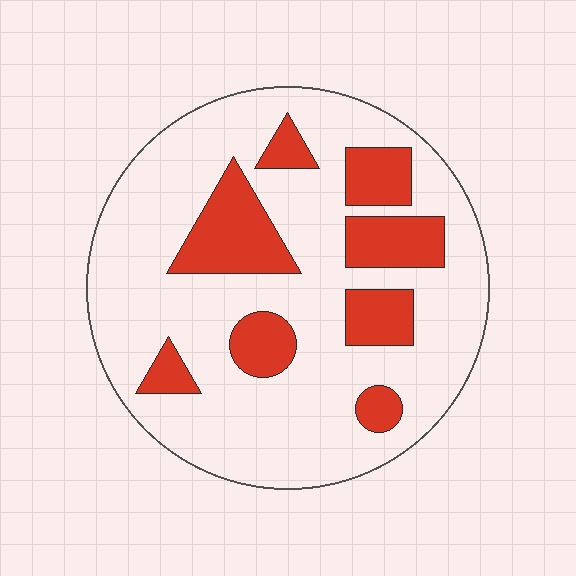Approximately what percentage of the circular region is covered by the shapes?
Approximately 25%.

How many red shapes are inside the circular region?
8.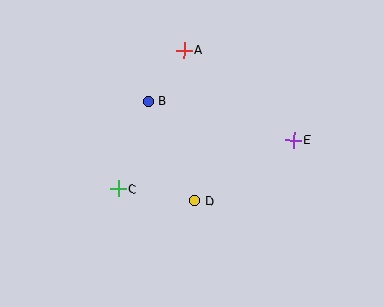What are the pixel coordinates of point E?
Point E is at (294, 140).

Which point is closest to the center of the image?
Point D at (195, 201) is closest to the center.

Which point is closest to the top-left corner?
Point B is closest to the top-left corner.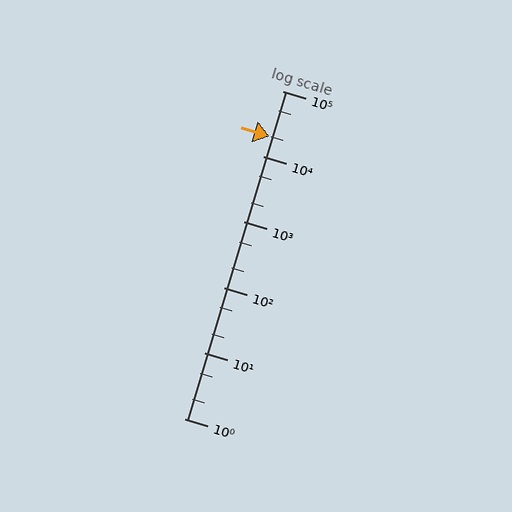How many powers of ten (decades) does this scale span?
The scale spans 5 decades, from 1 to 100000.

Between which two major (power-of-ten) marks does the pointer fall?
The pointer is between 10000 and 100000.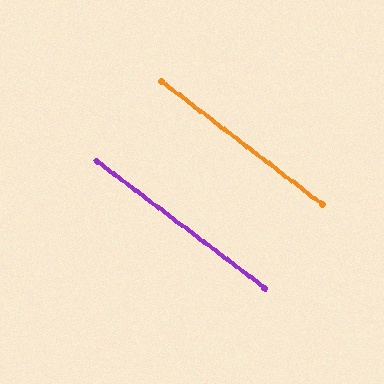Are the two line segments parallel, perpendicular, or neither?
Parallel — their directions differ by only 0.4°.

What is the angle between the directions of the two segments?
Approximately 0 degrees.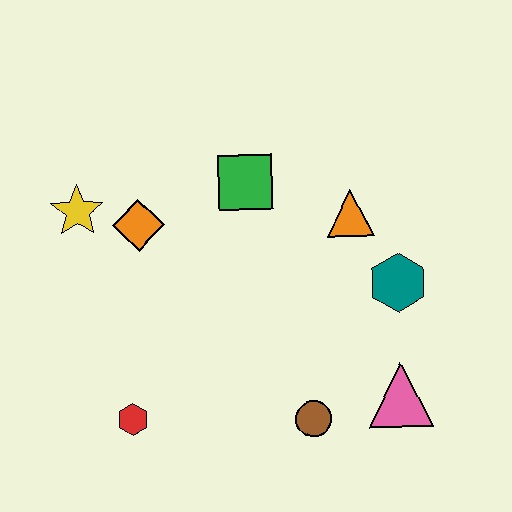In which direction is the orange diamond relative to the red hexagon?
The orange diamond is above the red hexagon.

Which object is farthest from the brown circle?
The yellow star is farthest from the brown circle.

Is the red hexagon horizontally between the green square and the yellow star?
Yes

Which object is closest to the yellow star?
The orange diamond is closest to the yellow star.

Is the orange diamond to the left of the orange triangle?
Yes